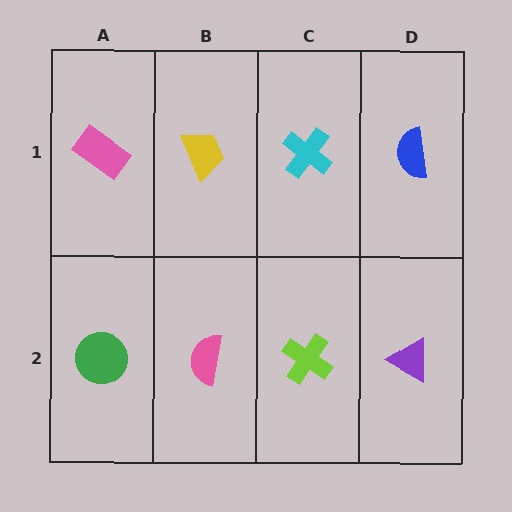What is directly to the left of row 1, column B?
A pink rectangle.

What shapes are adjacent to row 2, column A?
A pink rectangle (row 1, column A), a pink semicircle (row 2, column B).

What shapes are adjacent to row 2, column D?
A blue semicircle (row 1, column D), a lime cross (row 2, column C).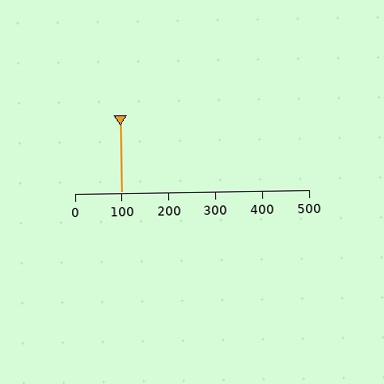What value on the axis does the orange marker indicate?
The marker indicates approximately 100.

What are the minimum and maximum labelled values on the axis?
The axis runs from 0 to 500.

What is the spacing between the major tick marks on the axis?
The major ticks are spaced 100 apart.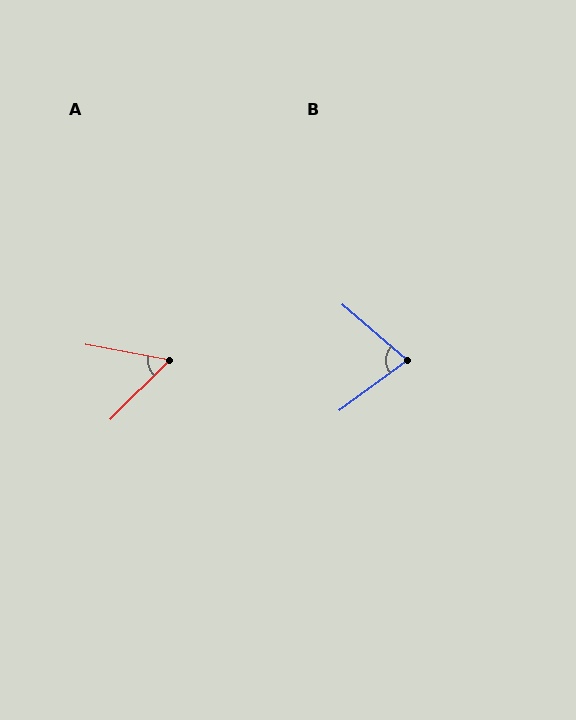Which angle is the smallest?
A, at approximately 55 degrees.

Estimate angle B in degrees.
Approximately 77 degrees.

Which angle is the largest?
B, at approximately 77 degrees.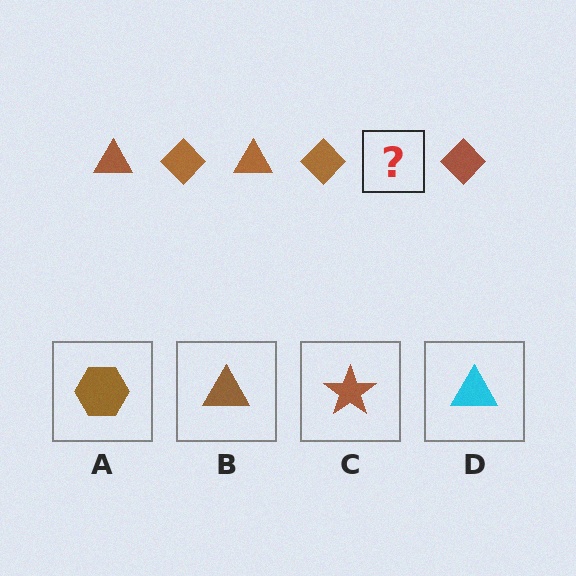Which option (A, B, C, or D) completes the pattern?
B.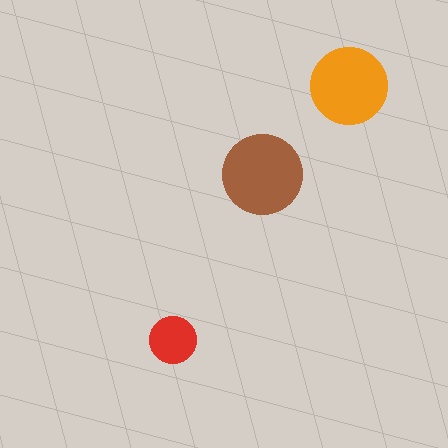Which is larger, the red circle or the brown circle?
The brown one.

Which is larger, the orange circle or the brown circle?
The brown one.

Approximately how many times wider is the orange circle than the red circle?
About 1.5 times wider.